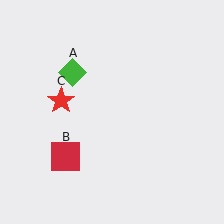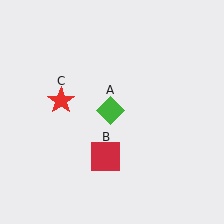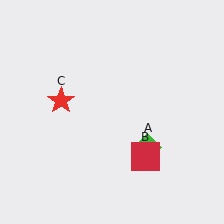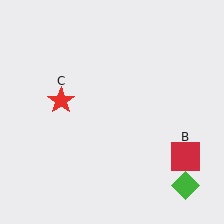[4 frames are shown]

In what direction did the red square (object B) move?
The red square (object B) moved right.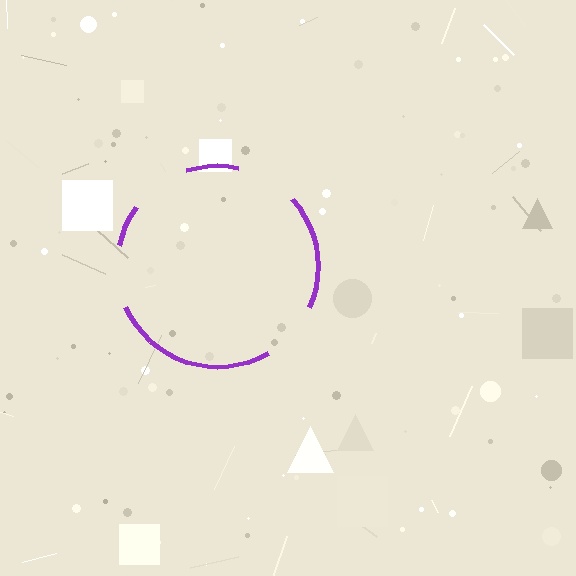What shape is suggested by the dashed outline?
The dashed outline suggests a circle.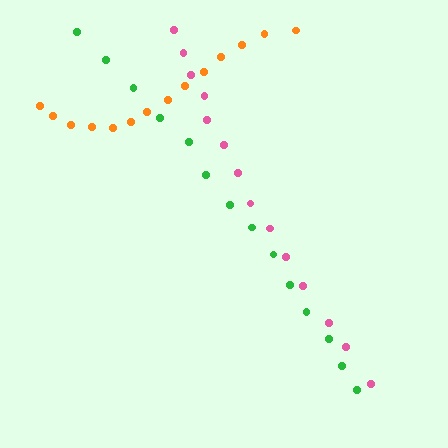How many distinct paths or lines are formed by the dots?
There are 3 distinct paths.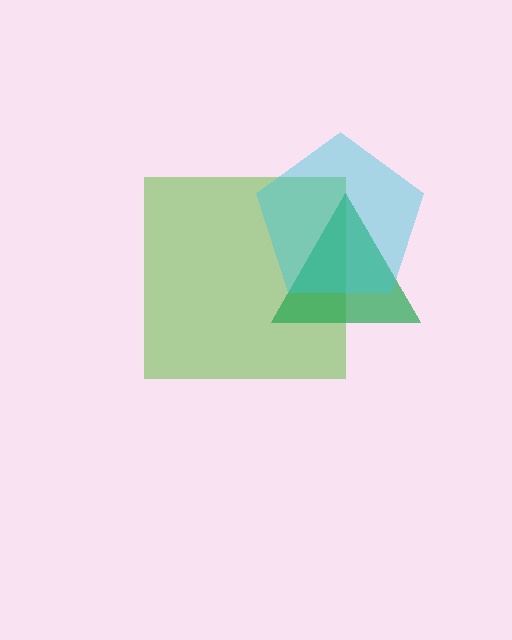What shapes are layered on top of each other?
The layered shapes are: a lime square, a green triangle, a cyan pentagon.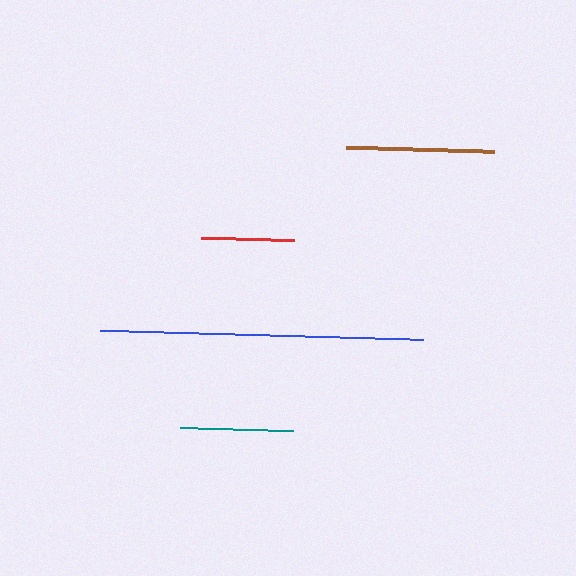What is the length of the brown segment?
The brown segment is approximately 148 pixels long.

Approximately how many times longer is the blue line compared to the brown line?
The blue line is approximately 2.2 times the length of the brown line.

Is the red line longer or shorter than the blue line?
The blue line is longer than the red line.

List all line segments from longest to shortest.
From longest to shortest: blue, brown, teal, red.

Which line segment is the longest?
The blue line is the longest at approximately 324 pixels.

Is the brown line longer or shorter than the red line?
The brown line is longer than the red line.